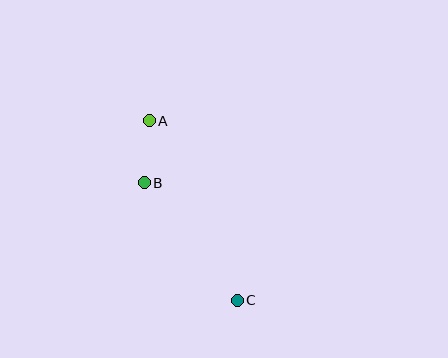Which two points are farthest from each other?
Points A and C are farthest from each other.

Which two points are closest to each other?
Points A and B are closest to each other.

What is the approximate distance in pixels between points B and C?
The distance between B and C is approximately 150 pixels.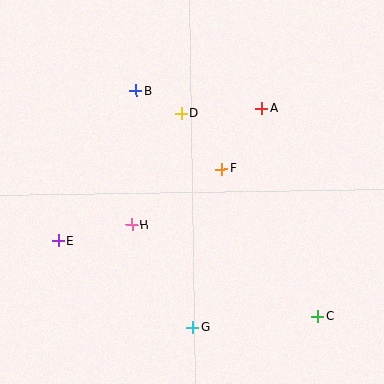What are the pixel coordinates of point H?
Point H is at (132, 225).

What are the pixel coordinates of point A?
Point A is at (262, 108).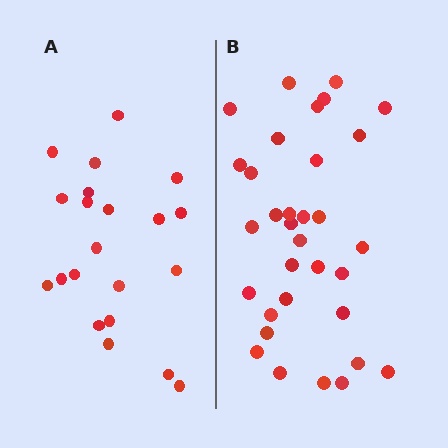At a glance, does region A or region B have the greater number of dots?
Region B (the right region) has more dots.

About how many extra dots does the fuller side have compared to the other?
Region B has roughly 12 or so more dots than region A.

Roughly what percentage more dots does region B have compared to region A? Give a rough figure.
About 55% more.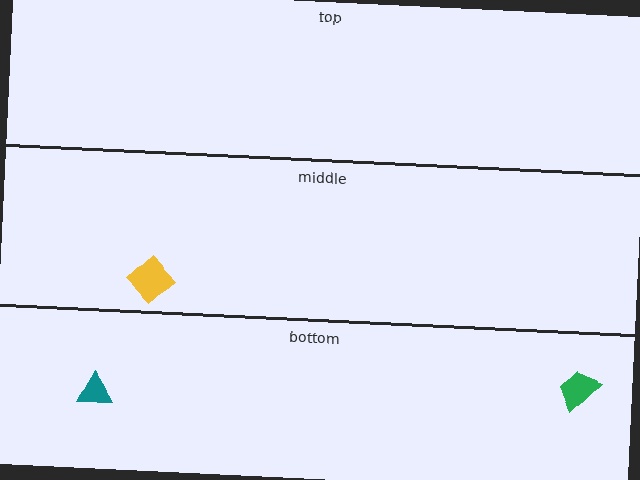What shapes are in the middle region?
The yellow diamond.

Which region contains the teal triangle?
The bottom region.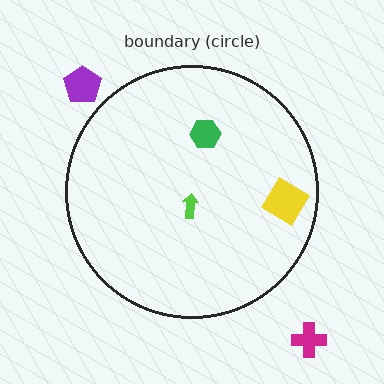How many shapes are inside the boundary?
3 inside, 2 outside.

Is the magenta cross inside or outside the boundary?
Outside.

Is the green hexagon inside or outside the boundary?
Inside.